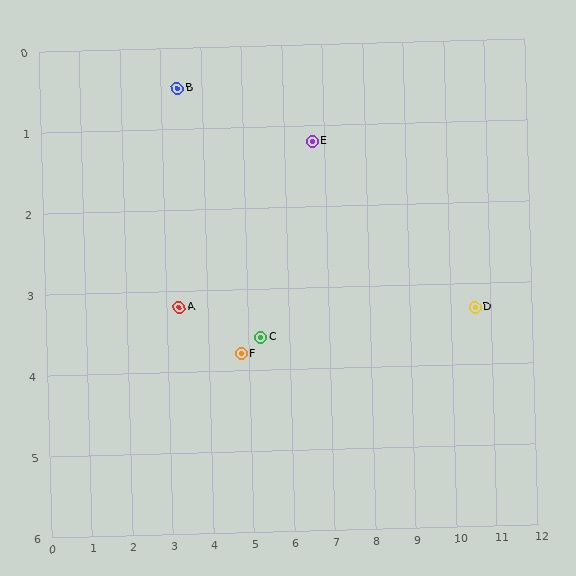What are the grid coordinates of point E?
Point E is at approximately (6.7, 1.2).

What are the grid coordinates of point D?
Point D is at approximately (10.6, 3.3).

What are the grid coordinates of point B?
Point B is at approximately (3.4, 0.5).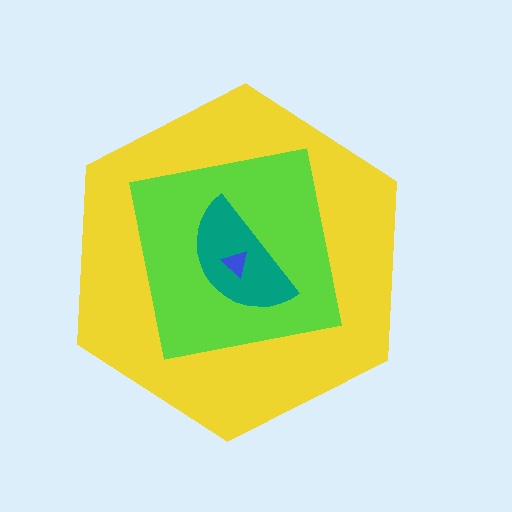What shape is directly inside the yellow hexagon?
The lime square.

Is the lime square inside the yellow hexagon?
Yes.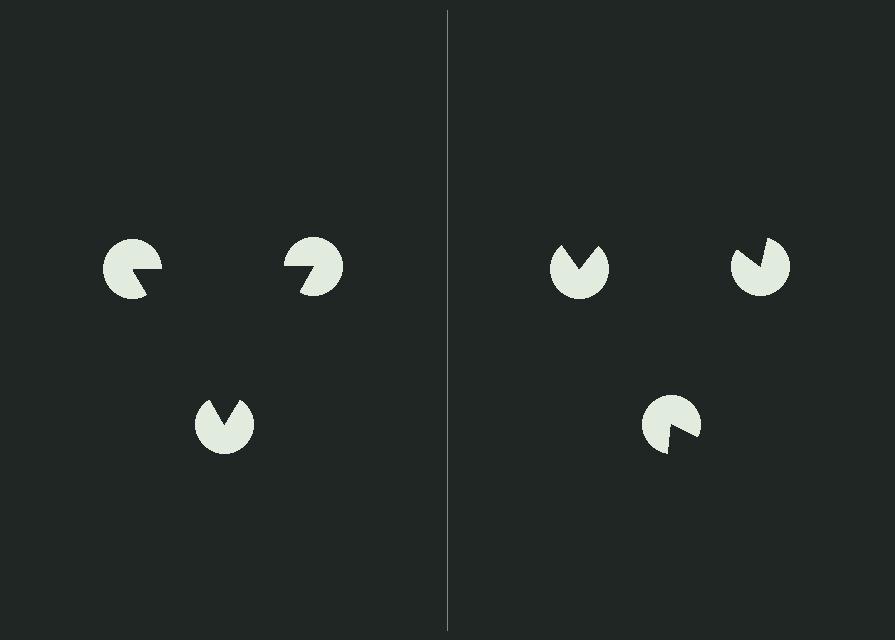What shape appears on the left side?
An illusory triangle.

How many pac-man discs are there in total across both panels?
6 — 3 on each side.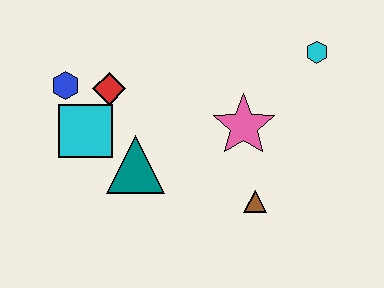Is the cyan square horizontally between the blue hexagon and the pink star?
Yes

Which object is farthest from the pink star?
The blue hexagon is farthest from the pink star.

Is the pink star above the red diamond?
No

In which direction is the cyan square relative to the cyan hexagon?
The cyan square is to the left of the cyan hexagon.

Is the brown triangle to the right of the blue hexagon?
Yes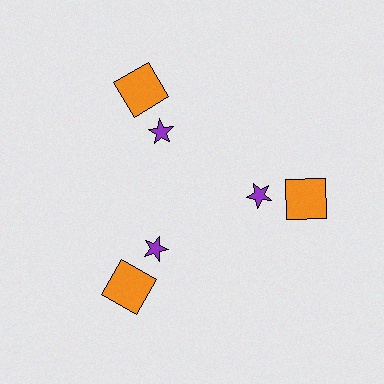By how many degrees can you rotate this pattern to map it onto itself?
The pattern maps onto itself every 120 degrees of rotation.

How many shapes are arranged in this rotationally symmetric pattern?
There are 6 shapes, arranged in 3 groups of 2.